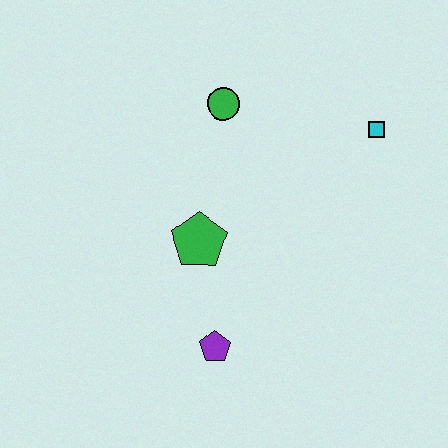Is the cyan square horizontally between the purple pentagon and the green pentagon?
No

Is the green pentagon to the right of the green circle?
No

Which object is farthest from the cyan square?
The purple pentagon is farthest from the cyan square.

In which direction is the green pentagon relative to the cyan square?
The green pentagon is to the left of the cyan square.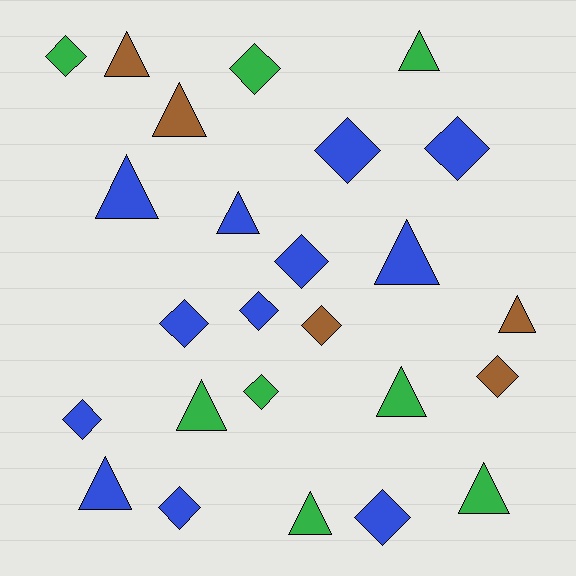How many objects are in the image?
There are 25 objects.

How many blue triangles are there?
There are 4 blue triangles.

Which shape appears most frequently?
Diamond, with 13 objects.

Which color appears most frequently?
Blue, with 12 objects.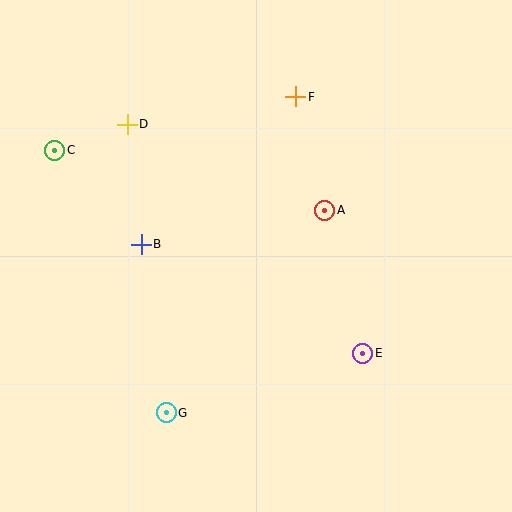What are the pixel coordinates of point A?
Point A is at (325, 210).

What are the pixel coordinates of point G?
Point G is at (166, 413).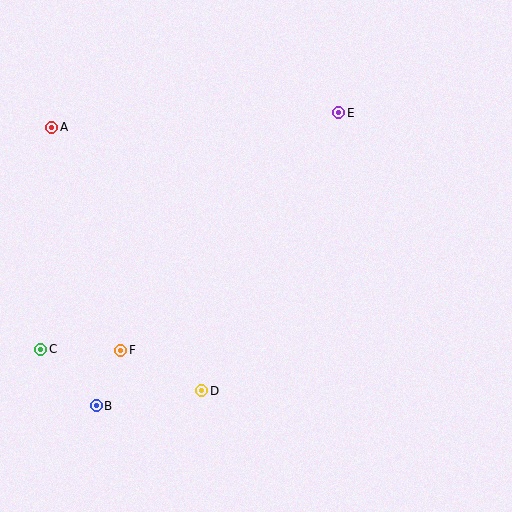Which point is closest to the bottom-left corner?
Point B is closest to the bottom-left corner.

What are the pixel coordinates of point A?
Point A is at (52, 127).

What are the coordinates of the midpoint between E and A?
The midpoint between E and A is at (195, 120).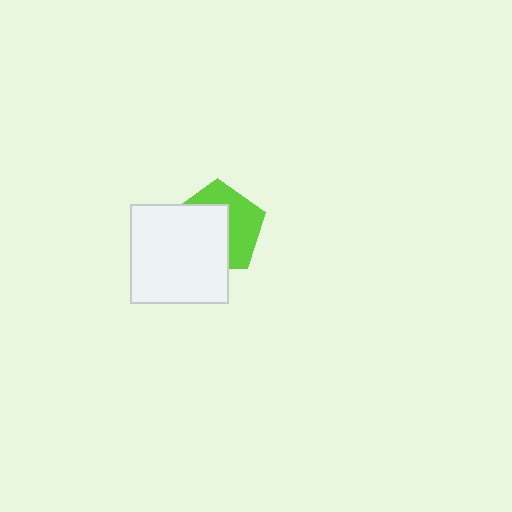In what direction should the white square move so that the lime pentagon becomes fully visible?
The white square should move toward the lower-left. That is the shortest direction to clear the overlap and leave the lime pentagon fully visible.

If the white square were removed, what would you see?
You would see the complete lime pentagon.